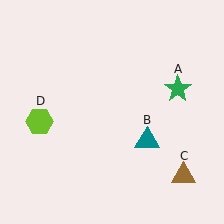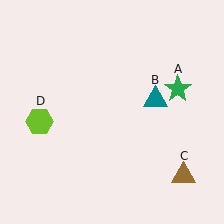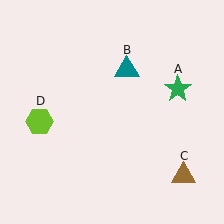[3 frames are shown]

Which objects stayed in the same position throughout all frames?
Green star (object A) and brown triangle (object C) and lime hexagon (object D) remained stationary.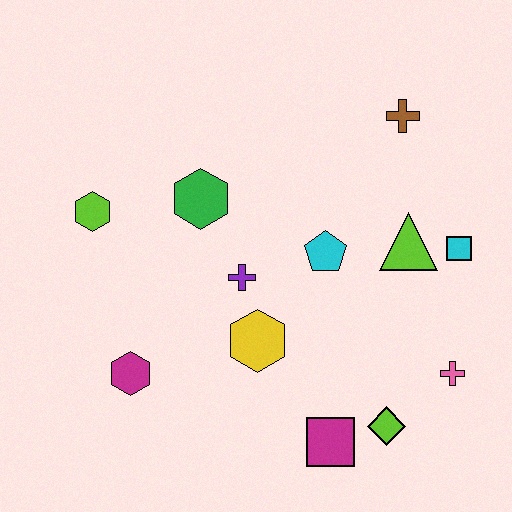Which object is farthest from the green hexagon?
The pink cross is farthest from the green hexagon.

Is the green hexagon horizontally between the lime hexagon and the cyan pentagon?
Yes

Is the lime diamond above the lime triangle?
No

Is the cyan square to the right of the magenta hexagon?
Yes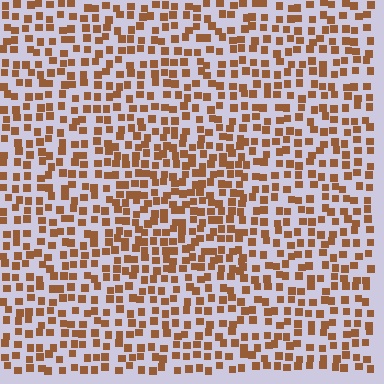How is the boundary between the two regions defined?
The boundary is defined by a change in element density (approximately 1.4x ratio). All elements are the same color, size, and shape.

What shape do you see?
I see a rectangle.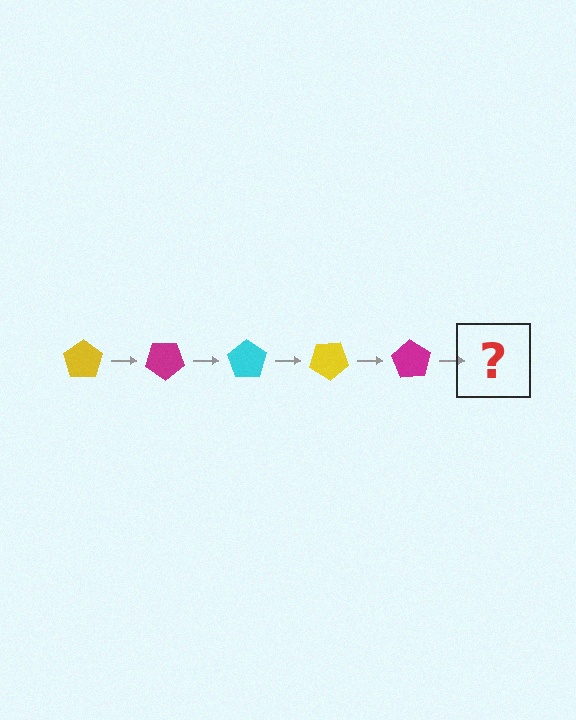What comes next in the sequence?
The next element should be a cyan pentagon, rotated 175 degrees from the start.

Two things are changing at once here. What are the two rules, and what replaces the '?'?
The two rules are that it rotates 35 degrees each step and the color cycles through yellow, magenta, and cyan. The '?' should be a cyan pentagon, rotated 175 degrees from the start.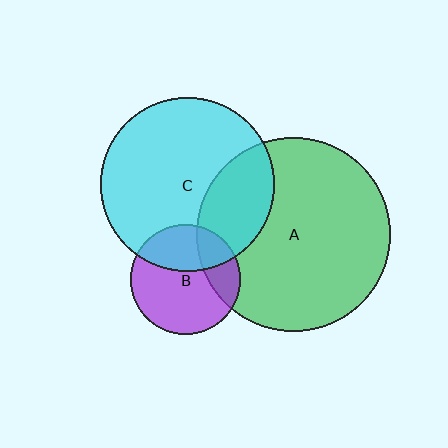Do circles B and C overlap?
Yes.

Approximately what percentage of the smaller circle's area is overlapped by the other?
Approximately 35%.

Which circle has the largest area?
Circle A (green).